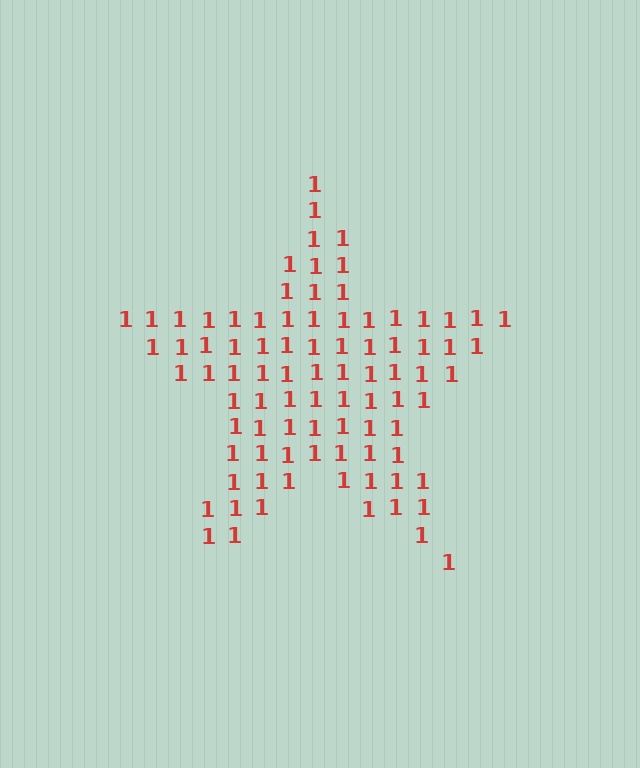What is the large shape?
The large shape is a star.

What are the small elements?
The small elements are digit 1's.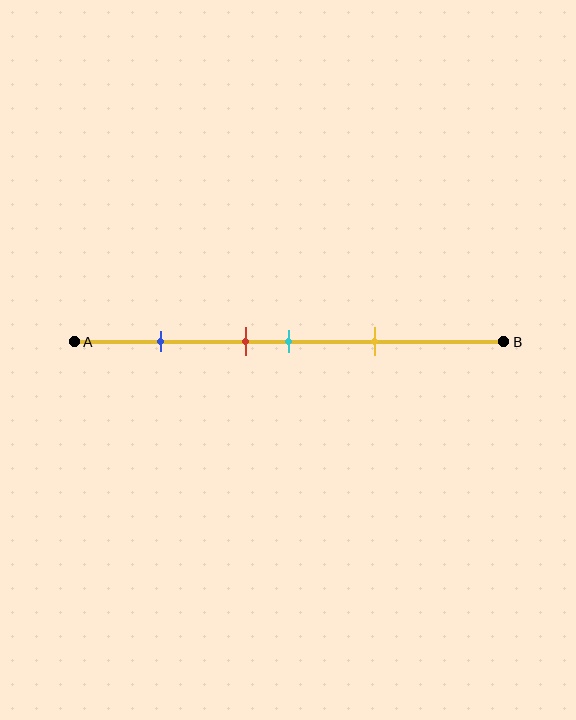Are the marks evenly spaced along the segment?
No, the marks are not evenly spaced.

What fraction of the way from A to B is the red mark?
The red mark is approximately 40% (0.4) of the way from A to B.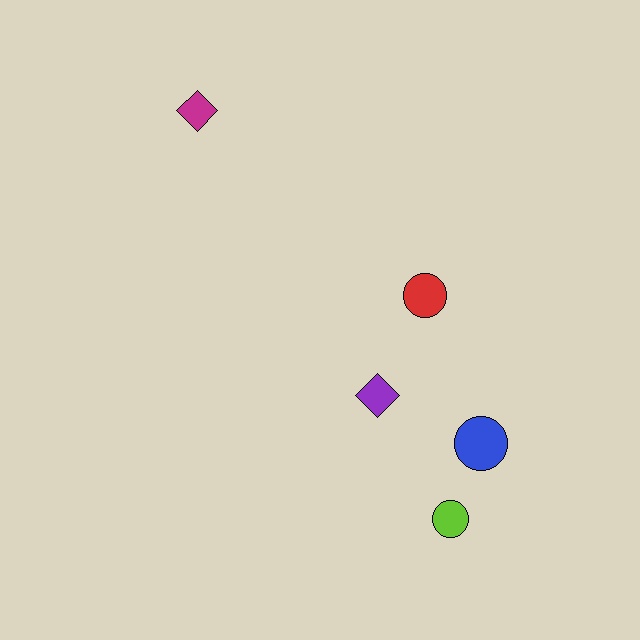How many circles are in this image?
There are 3 circles.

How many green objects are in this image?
There are no green objects.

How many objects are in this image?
There are 5 objects.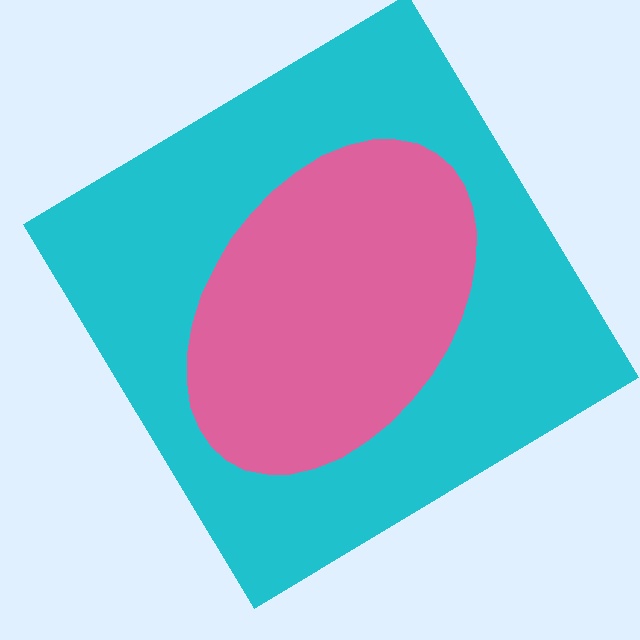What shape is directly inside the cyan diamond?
The pink ellipse.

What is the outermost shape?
The cyan diamond.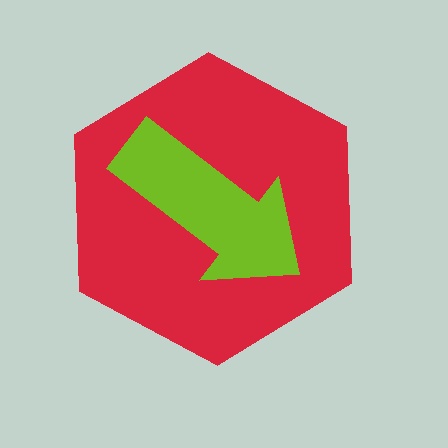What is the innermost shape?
The lime arrow.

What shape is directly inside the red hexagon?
The lime arrow.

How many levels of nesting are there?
2.